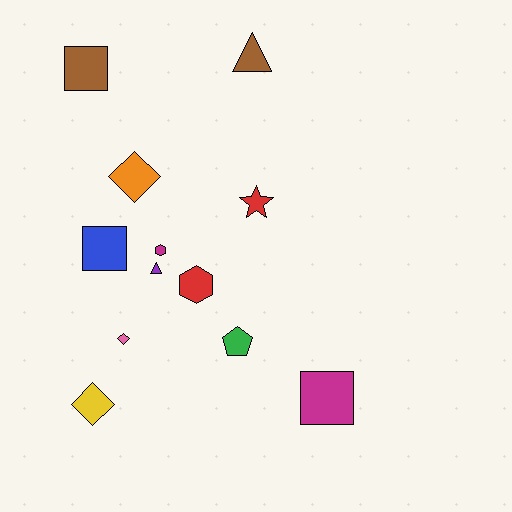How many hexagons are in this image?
There are 2 hexagons.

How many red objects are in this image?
There are 2 red objects.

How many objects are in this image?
There are 12 objects.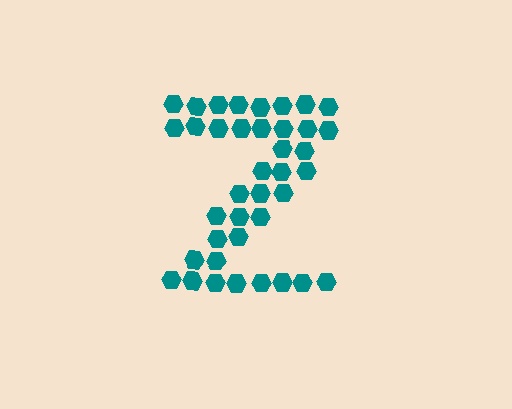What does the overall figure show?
The overall figure shows the letter Z.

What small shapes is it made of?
It is made of small hexagons.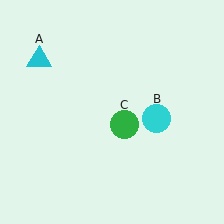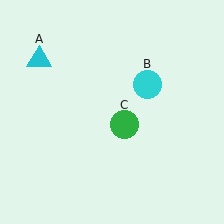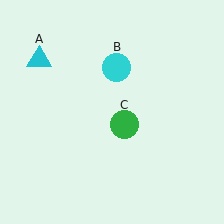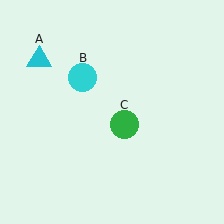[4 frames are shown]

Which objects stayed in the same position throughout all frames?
Cyan triangle (object A) and green circle (object C) remained stationary.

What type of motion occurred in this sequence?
The cyan circle (object B) rotated counterclockwise around the center of the scene.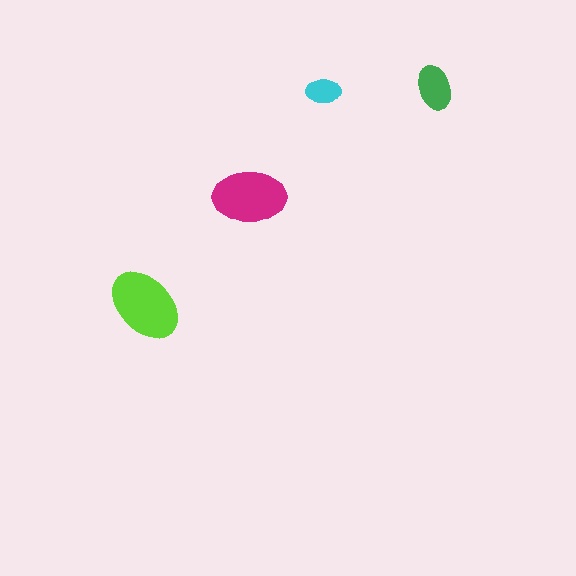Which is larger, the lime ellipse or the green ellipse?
The lime one.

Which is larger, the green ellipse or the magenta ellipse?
The magenta one.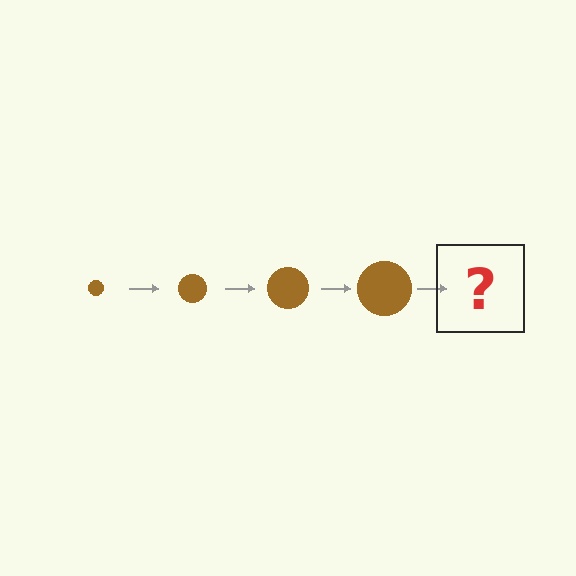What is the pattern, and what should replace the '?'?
The pattern is that the circle gets progressively larger each step. The '?' should be a brown circle, larger than the previous one.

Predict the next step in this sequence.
The next step is a brown circle, larger than the previous one.